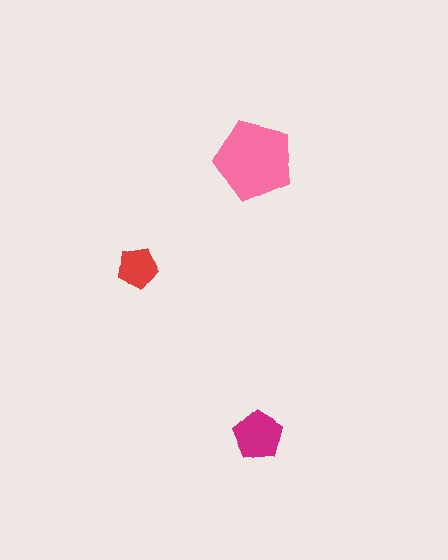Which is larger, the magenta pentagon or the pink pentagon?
The pink one.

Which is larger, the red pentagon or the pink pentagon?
The pink one.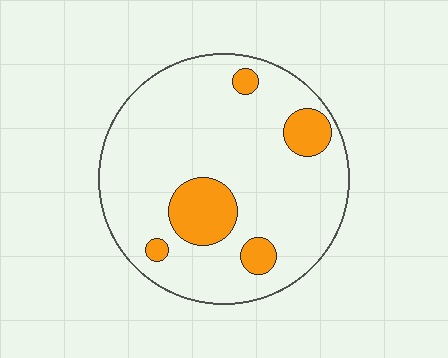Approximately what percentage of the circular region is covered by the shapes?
Approximately 15%.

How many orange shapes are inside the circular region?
5.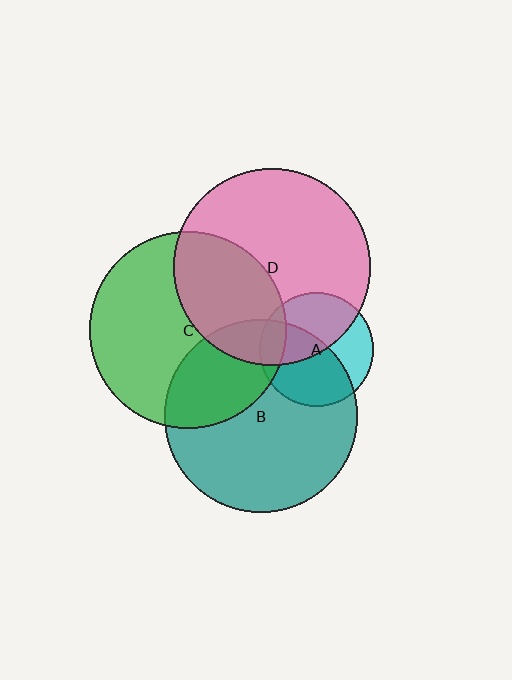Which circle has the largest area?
Circle D (pink).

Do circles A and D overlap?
Yes.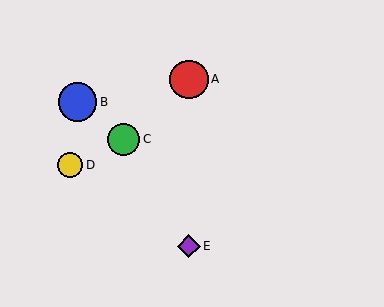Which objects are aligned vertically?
Objects A, E are aligned vertically.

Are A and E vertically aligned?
Yes, both are at x≈189.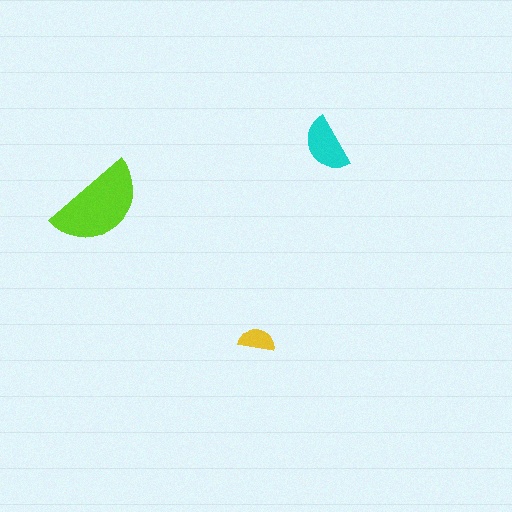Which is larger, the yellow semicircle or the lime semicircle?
The lime one.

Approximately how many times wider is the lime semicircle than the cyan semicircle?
About 1.5 times wider.